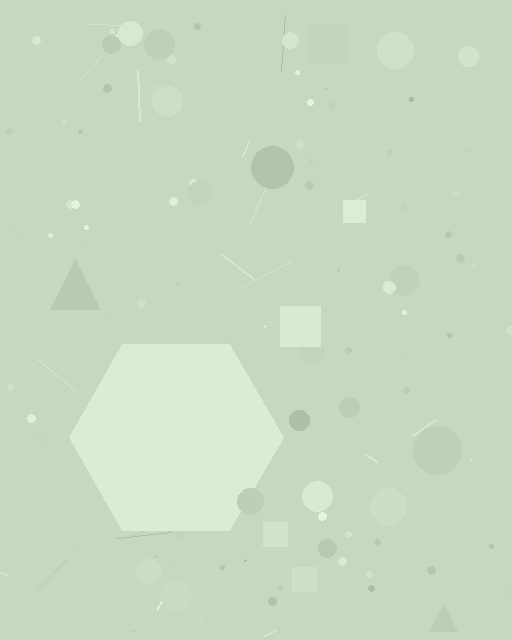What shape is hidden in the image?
A hexagon is hidden in the image.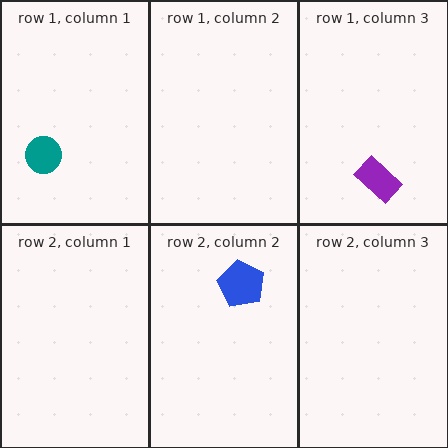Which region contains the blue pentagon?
The row 2, column 2 region.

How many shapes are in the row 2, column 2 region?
1.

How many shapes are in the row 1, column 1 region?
1.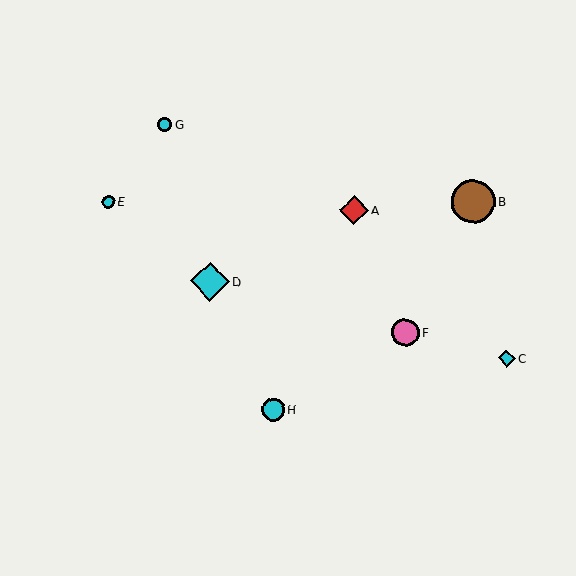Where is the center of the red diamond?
The center of the red diamond is at (354, 210).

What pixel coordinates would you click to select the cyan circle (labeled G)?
Click at (164, 125) to select the cyan circle G.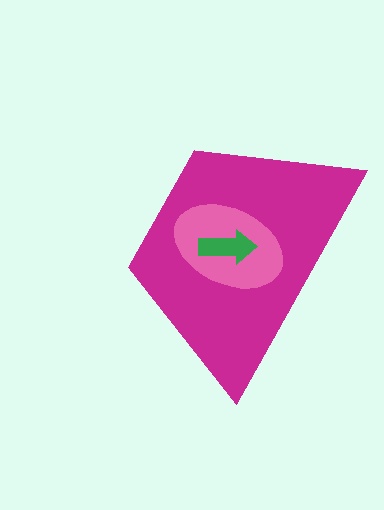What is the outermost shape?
The magenta trapezoid.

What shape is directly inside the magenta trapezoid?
The pink ellipse.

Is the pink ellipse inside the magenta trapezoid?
Yes.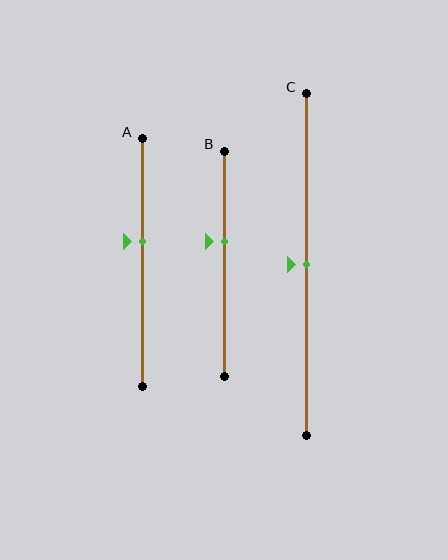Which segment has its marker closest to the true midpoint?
Segment C has its marker closest to the true midpoint.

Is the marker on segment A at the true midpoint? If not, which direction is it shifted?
No, the marker on segment A is shifted upward by about 9% of the segment length.